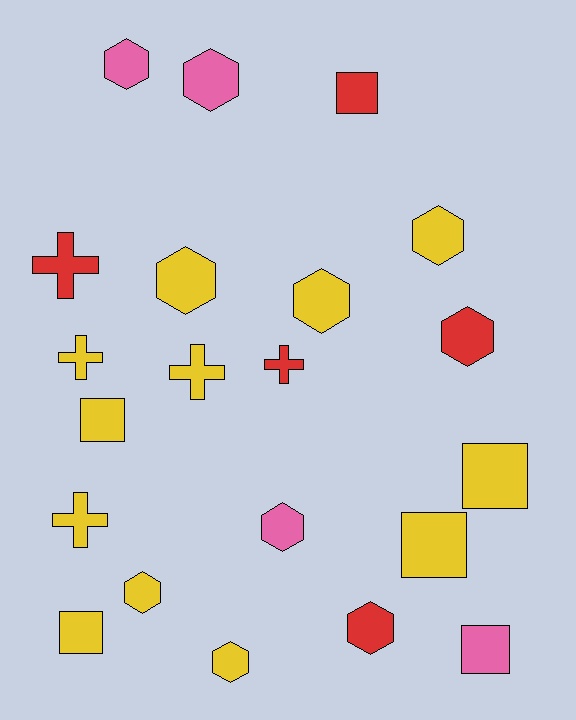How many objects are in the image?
There are 21 objects.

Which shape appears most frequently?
Hexagon, with 10 objects.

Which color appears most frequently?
Yellow, with 12 objects.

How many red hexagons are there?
There are 2 red hexagons.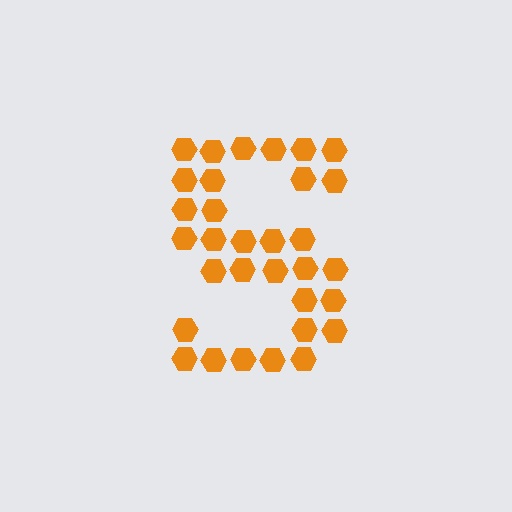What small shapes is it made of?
It is made of small hexagons.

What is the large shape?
The large shape is the letter S.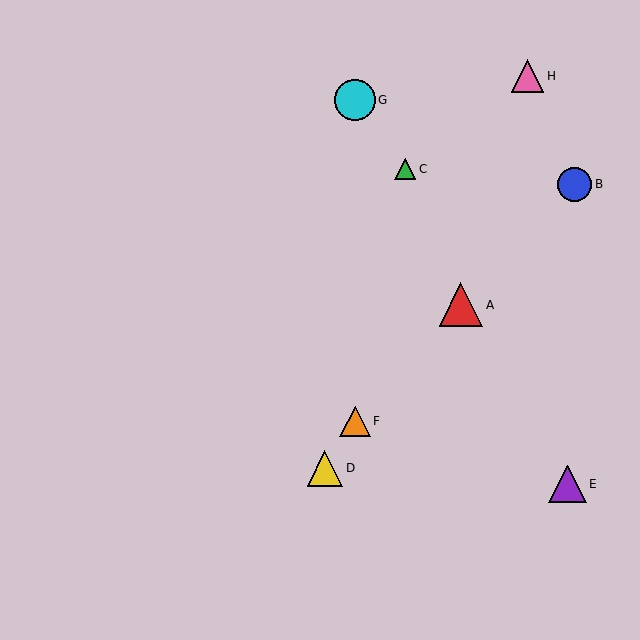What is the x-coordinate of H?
Object H is at x≈528.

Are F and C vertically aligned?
No, F is at x≈355 and C is at x≈405.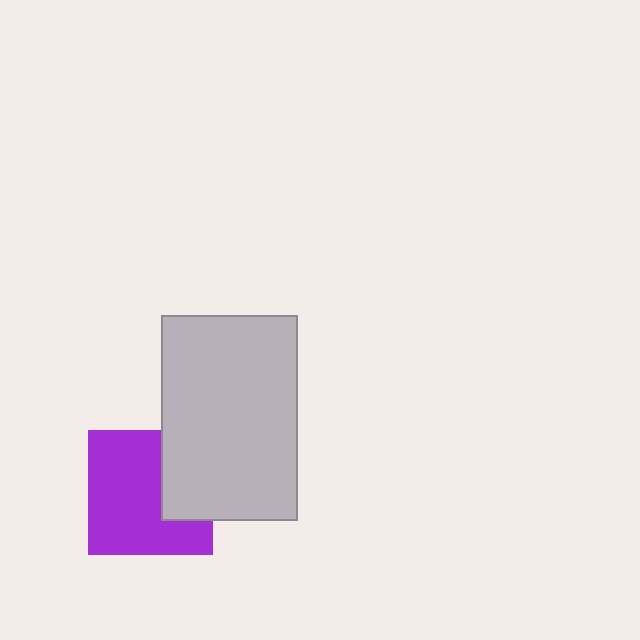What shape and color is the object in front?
The object in front is a light gray rectangle.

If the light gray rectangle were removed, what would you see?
You would see the complete purple square.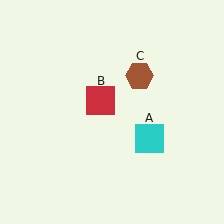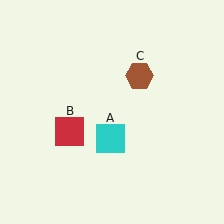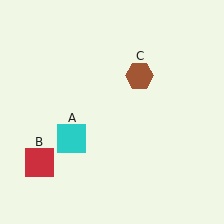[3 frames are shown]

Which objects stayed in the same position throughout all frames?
Brown hexagon (object C) remained stationary.